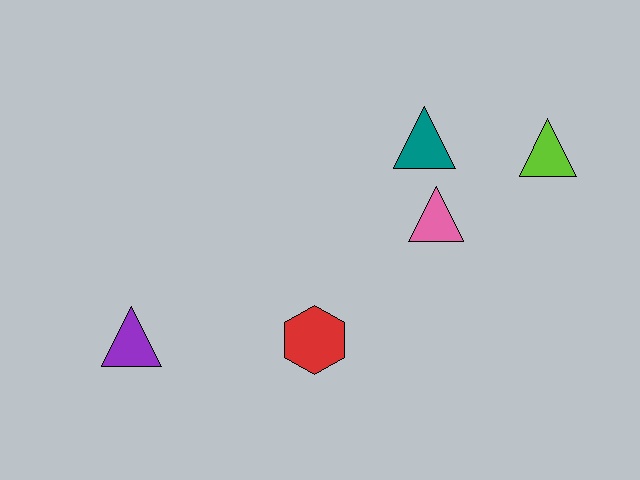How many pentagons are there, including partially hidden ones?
There are no pentagons.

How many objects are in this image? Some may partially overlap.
There are 5 objects.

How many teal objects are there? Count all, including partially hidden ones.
There is 1 teal object.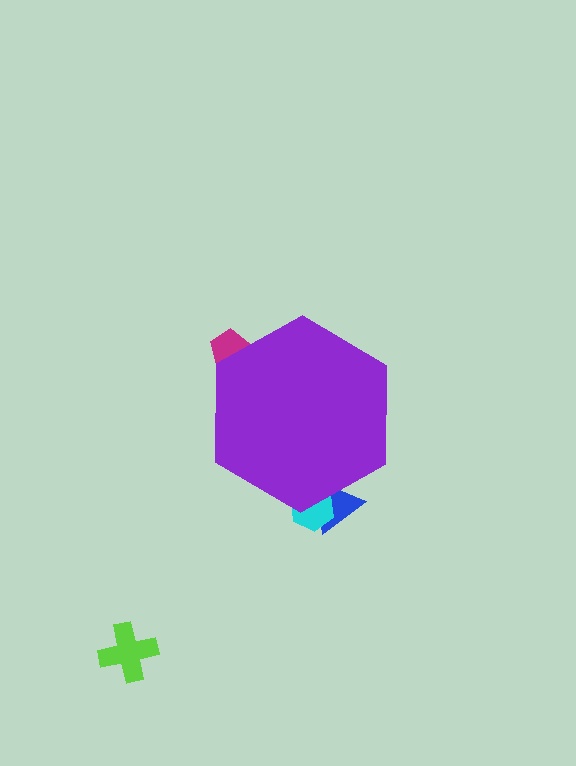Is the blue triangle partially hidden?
Yes, the blue triangle is partially hidden behind the purple hexagon.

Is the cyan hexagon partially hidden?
Yes, the cyan hexagon is partially hidden behind the purple hexagon.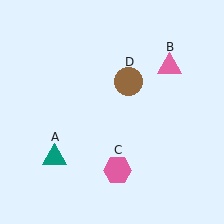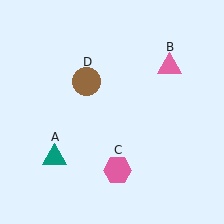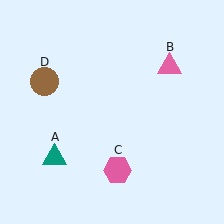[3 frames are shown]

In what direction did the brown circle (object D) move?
The brown circle (object D) moved left.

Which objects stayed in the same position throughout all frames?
Teal triangle (object A) and pink triangle (object B) and pink hexagon (object C) remained stationary.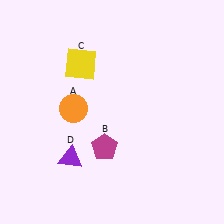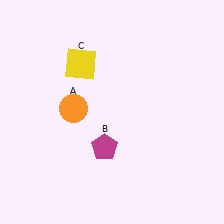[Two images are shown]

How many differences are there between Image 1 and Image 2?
There is 1 difference between the two images.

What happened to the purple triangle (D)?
The purple triangle (D) was removed in Image 2. It was in the bottom-left area of Image 1.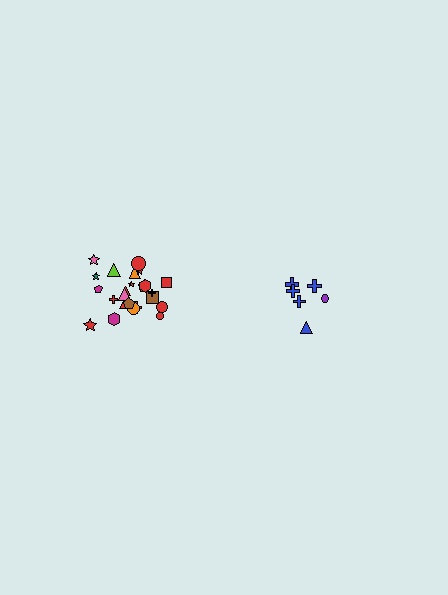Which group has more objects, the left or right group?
The left group.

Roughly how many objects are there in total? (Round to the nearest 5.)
Roughly 30 objects in total.